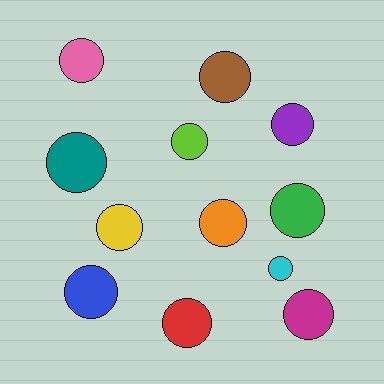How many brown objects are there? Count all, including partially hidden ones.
There is 1 brown object.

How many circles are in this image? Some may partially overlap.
There are 12 circles.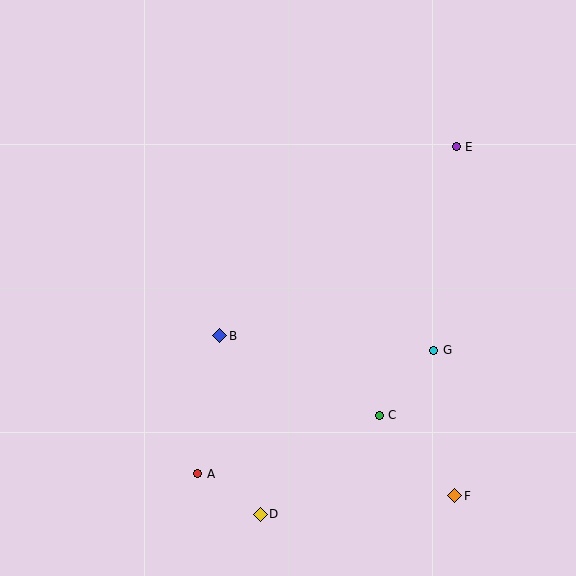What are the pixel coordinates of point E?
Point E is at (456, 147).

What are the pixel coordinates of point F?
Point F is at (455, 496).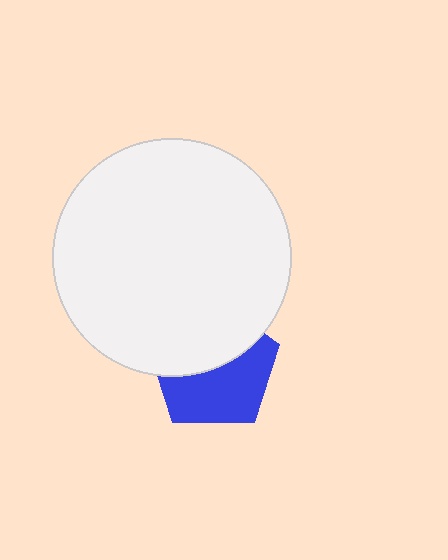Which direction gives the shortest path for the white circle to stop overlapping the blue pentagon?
Moving up gives the shortest separation.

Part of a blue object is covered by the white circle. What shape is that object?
It is a pentagon.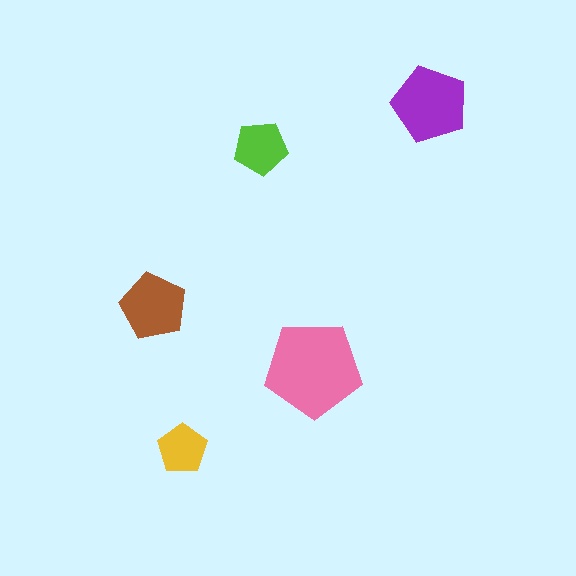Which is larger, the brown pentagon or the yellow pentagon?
The brown one.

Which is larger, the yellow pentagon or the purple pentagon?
The purple one.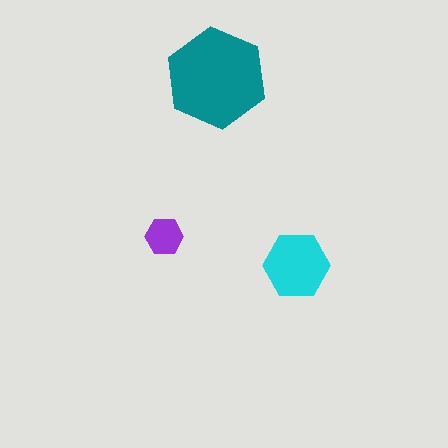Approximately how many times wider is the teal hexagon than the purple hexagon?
About 2.5 times wider.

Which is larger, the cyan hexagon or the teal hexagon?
The teal one.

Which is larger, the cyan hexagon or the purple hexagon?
The cyan one.